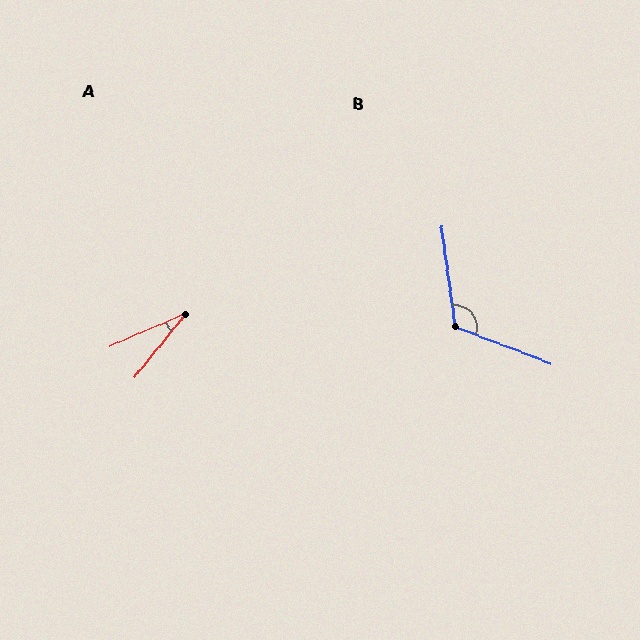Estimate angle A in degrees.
Approximately 27 degrees.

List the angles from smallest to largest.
A (27°), B (119°).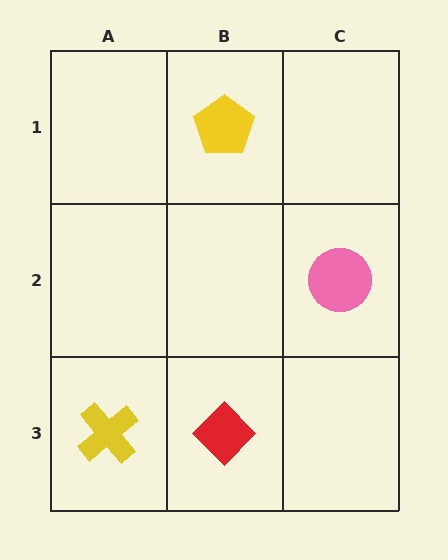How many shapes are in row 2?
1 shape.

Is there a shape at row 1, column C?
No, that cell is empty.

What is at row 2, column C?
A pink circle.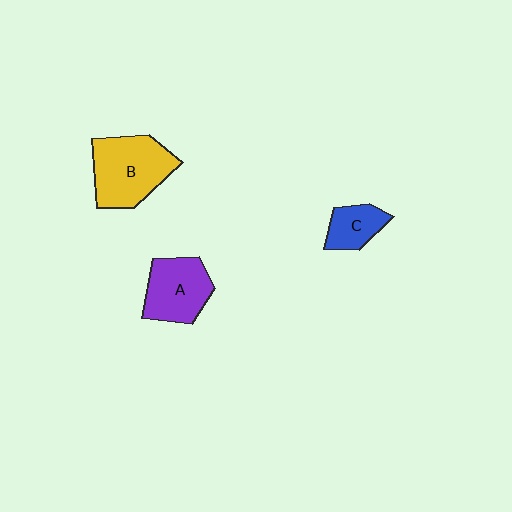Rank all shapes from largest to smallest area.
From largest to smallest: B (yellow), A (purple), C (blue).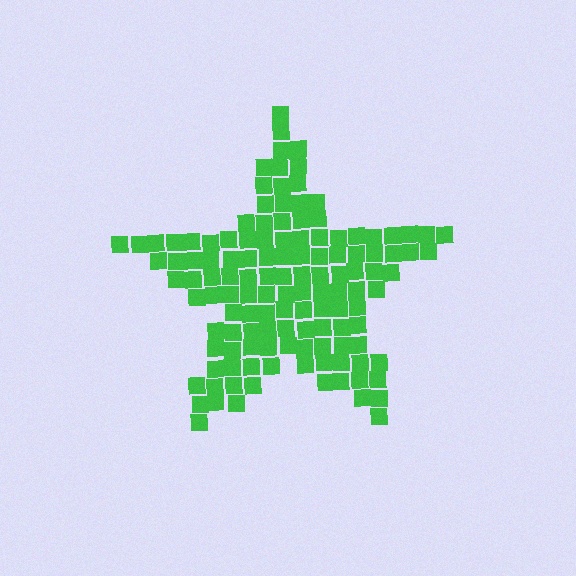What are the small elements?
The small elements are squares.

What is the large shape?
The large shape is a star.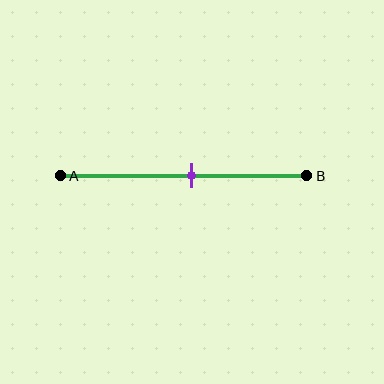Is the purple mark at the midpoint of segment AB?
No, the mark is at about 55% from A, not at the 50% midpoint.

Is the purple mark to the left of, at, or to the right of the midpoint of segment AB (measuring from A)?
The purple mark is to the right of the midpoint of segment AB.